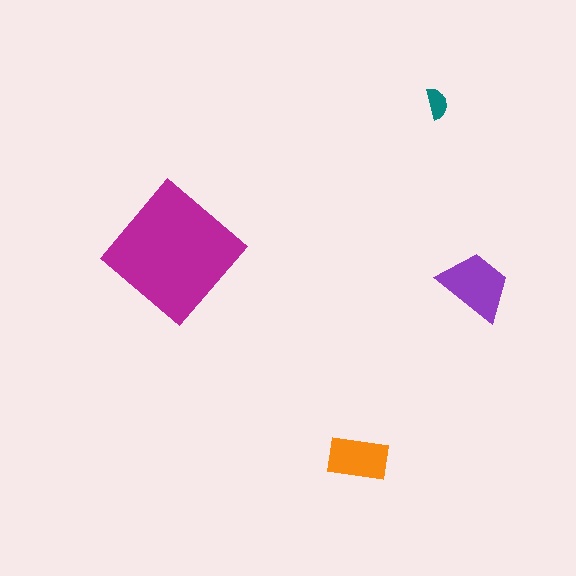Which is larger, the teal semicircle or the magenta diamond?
The magenta diamond.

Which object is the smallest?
The teal semicircle.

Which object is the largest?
The magenta diamond.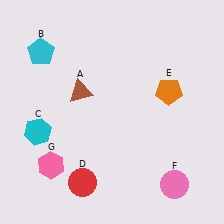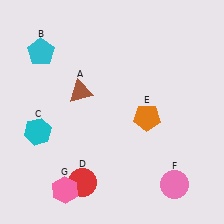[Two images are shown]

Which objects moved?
The objects that moved are: the orange pentagon (E), the pink hexagon (G).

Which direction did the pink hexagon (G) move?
The pink hexagon (G) moved down.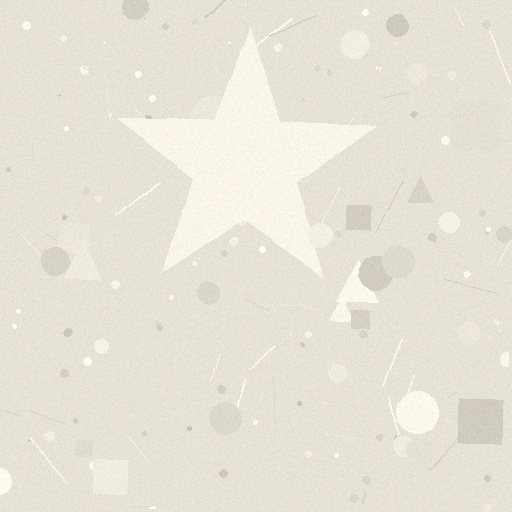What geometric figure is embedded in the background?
A star is embedded in the background.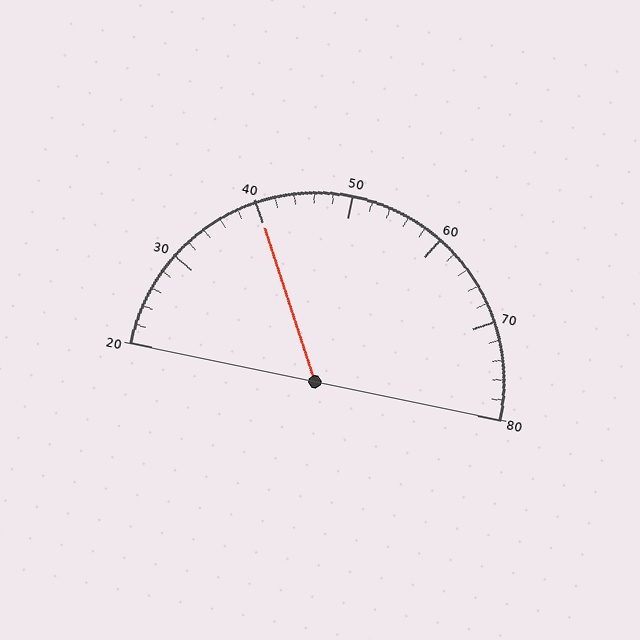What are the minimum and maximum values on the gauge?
The gauge ranges from 20 to 80.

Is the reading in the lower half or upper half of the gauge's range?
The reading is in the lower half of the range (20 to 80).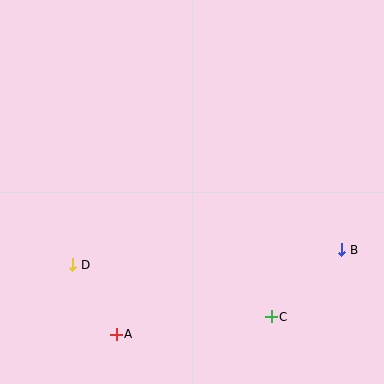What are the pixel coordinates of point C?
Point C is at (271, 317).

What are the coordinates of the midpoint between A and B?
The midpoint between A and B is at (229, 292).